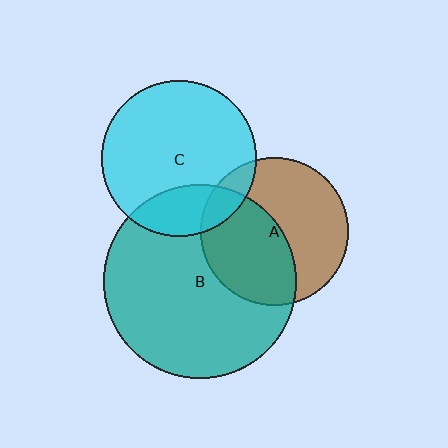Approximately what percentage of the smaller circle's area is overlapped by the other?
Approximately 10%.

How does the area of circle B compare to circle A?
Approximately 1.7 times.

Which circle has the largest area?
Circle B (teal).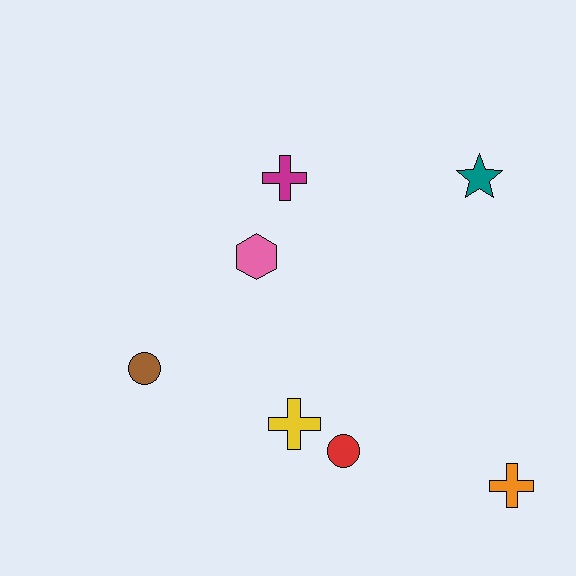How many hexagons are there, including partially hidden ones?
There is 1 hexagon.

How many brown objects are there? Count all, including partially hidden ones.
There is 1 brown object.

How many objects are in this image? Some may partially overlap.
There are 7 objects.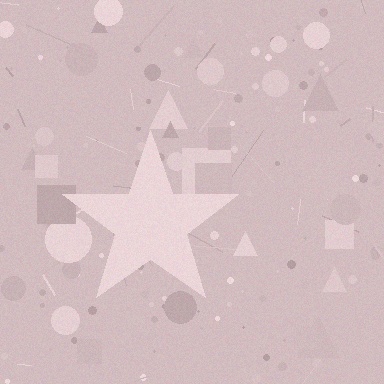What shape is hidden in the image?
A star is hidden in the image.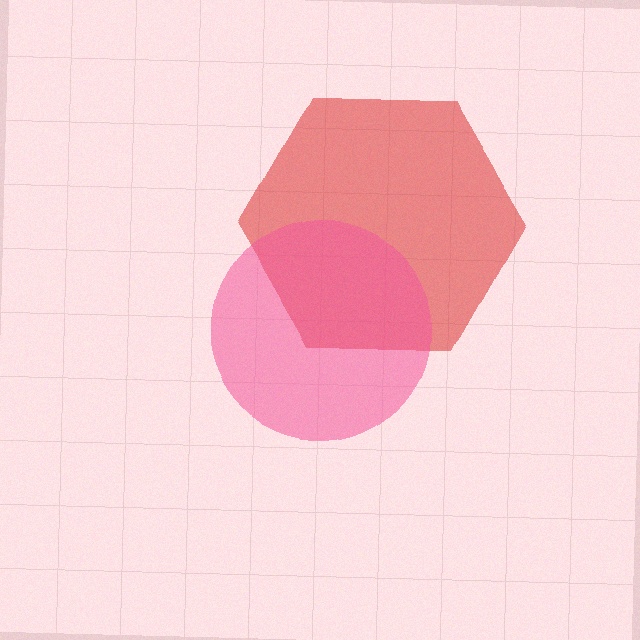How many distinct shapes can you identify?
There are 2 distinct shapes: a red hexagon, a pink circle.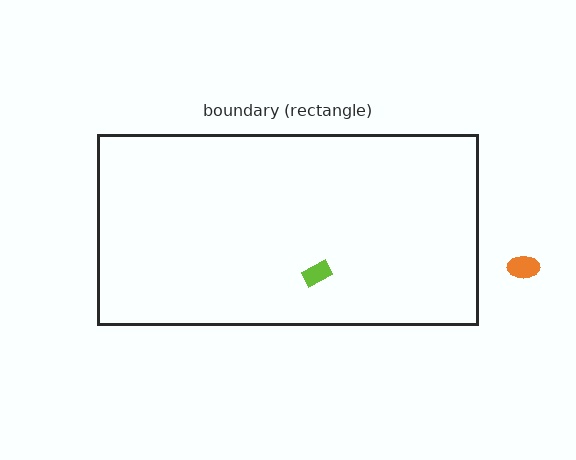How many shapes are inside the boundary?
1 inside, 1 outside.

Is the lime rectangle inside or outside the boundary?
Inside.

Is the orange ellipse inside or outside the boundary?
Outside.